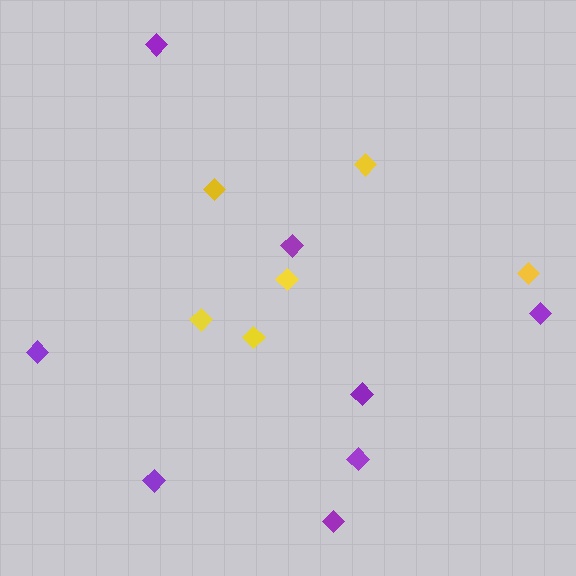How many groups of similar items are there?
There are 2 groups: one group of yellow diamonds (6) and one group of purple diamonds (8).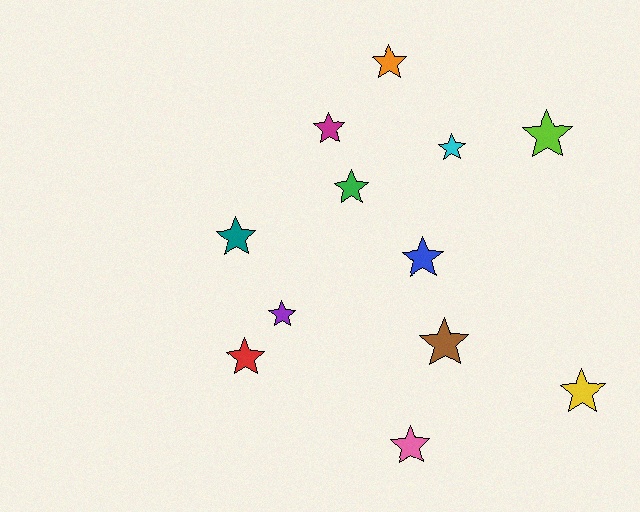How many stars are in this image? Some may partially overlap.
There are 12 stars.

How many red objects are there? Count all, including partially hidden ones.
There is 1 red object.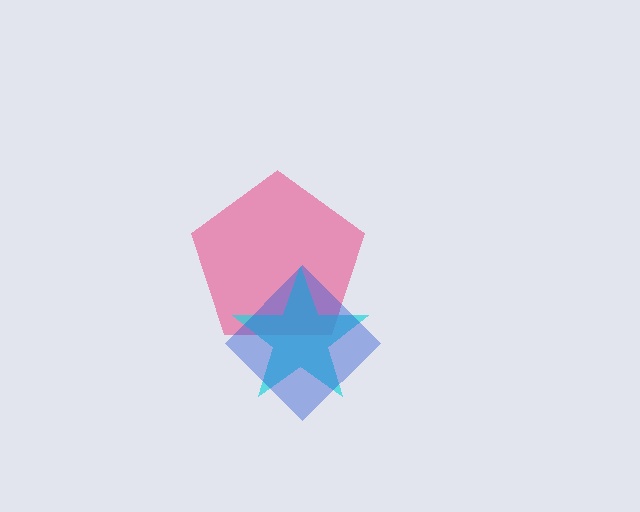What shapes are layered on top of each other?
The layered shapes are: a pink pentagon, a cyan star, a blue diamond.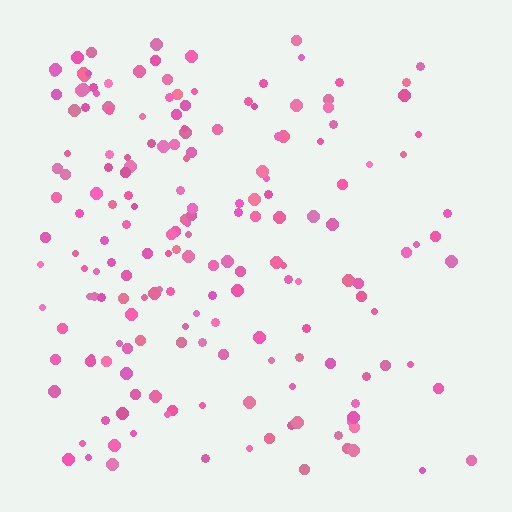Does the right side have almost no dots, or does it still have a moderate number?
Still a moderate number, just noticeably fewer than the left.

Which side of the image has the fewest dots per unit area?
The right.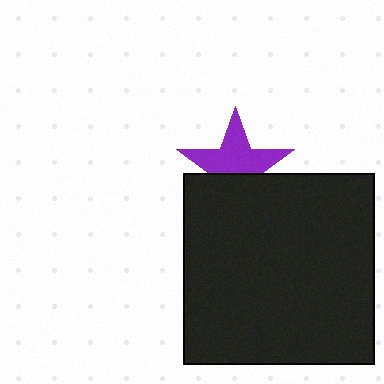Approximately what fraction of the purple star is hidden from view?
Roughly 39% of the purple star is hidden behind the black square.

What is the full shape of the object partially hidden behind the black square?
The partially hidden object is a purple star.